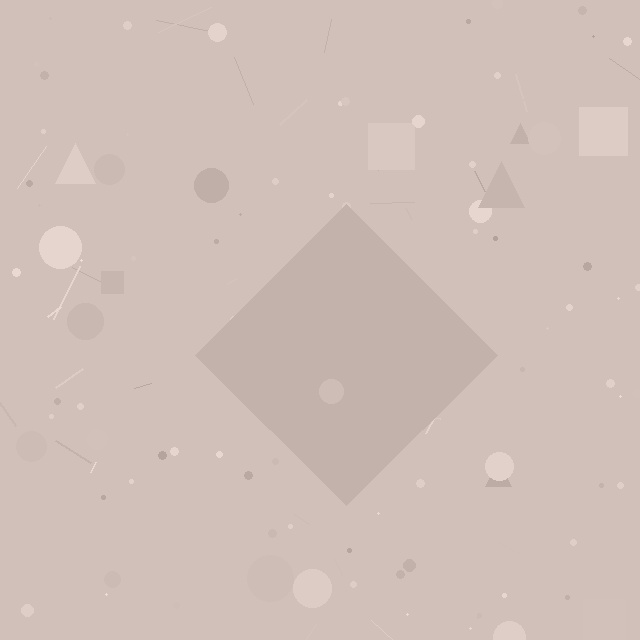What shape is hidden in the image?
A diamond is hidden in the image.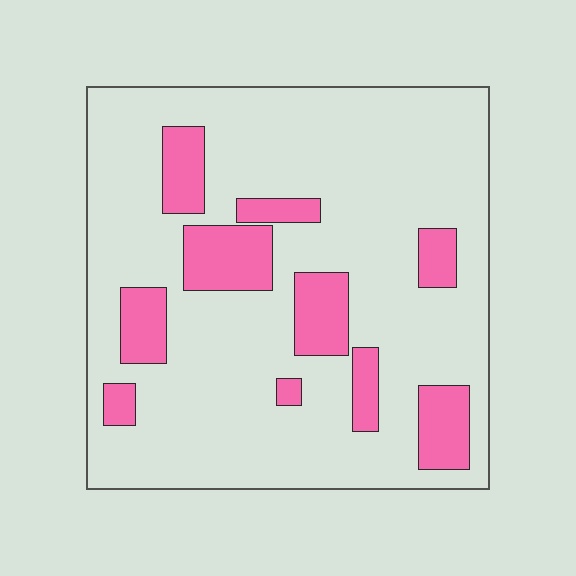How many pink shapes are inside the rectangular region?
10.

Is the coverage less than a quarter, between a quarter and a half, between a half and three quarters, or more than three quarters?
Less than a quarter.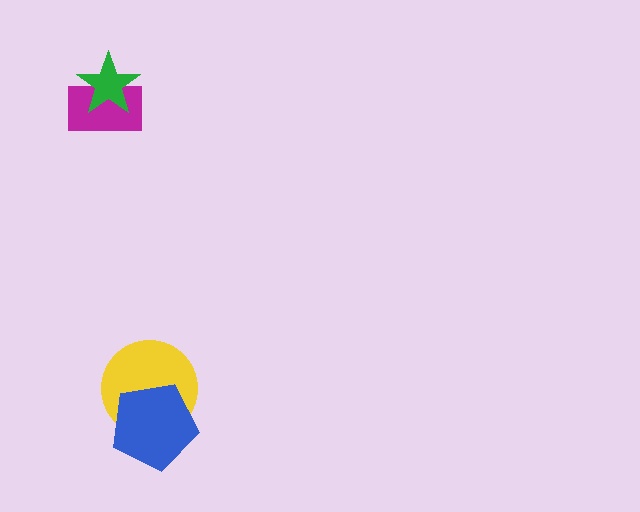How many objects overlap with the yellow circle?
1 object overlaps with the yellow circle.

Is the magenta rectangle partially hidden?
Yes, it is partially covered by another shape.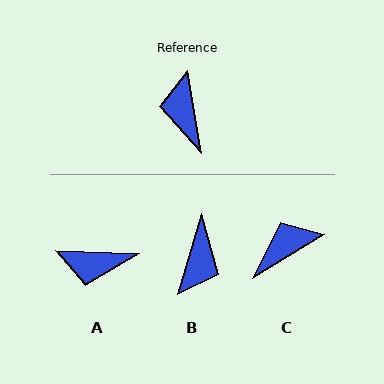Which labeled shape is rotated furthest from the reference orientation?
B, about 154 degrees away.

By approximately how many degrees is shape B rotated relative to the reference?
Approximately 154 degrees counter-clockwise.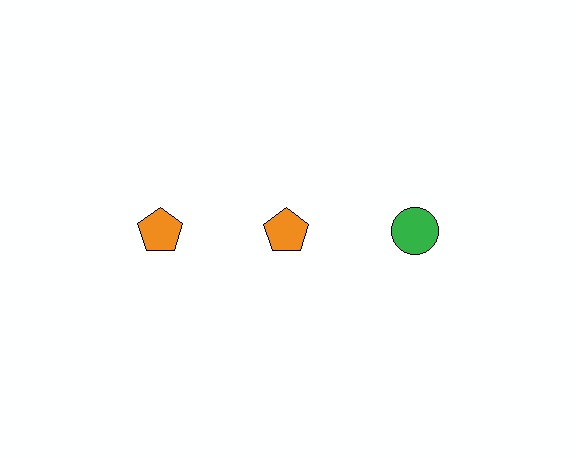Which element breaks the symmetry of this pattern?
The green circle in the top row, center column breaks the symmetry. All other shapes are orange pentagons.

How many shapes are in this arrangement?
There are 3 shapes arranged in a grid pattern.